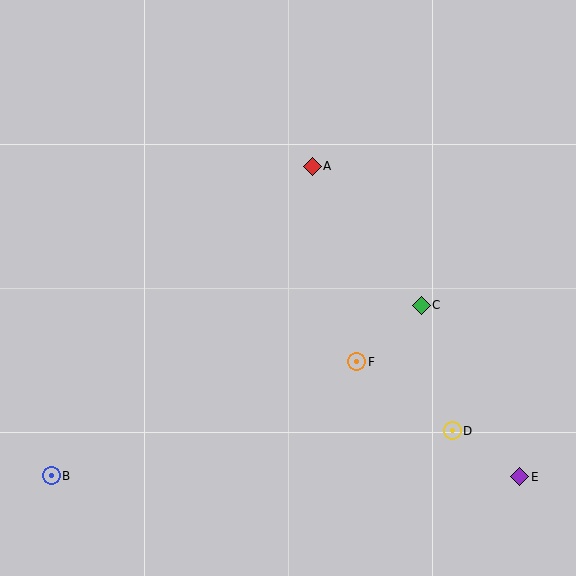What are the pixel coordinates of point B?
Point B is at (51, 476).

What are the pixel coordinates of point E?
Point E is at (520, 477).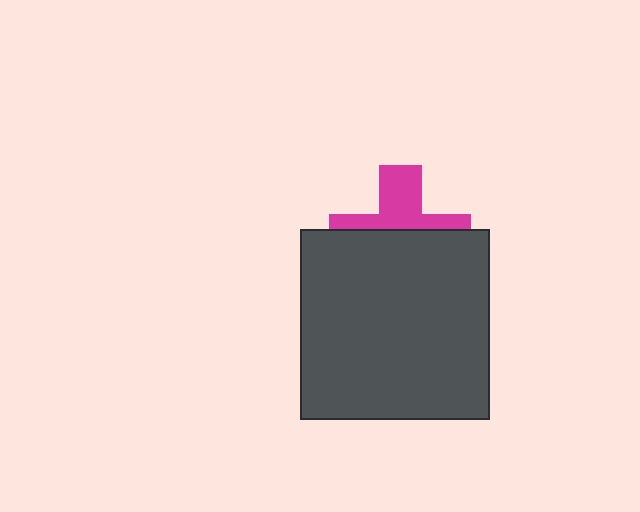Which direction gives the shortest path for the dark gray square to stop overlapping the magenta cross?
Moving down gives the shortest separation.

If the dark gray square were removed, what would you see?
You would see the complete magenta cross.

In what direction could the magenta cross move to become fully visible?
The magenta cross could move up. That would shift it out from behind the dark gray square entirely.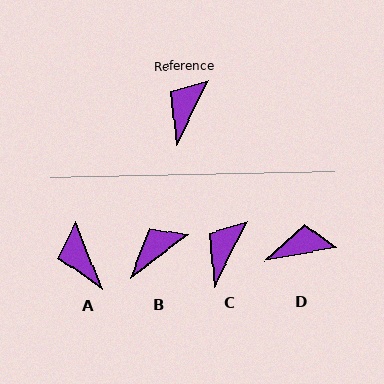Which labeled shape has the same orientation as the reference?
C.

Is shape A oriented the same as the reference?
No, it is off by about 49 degrees.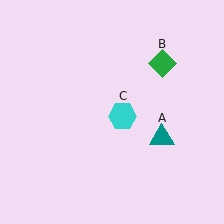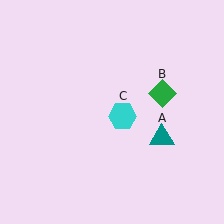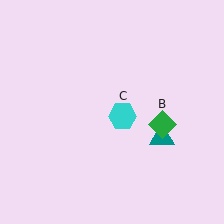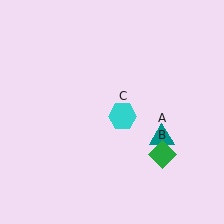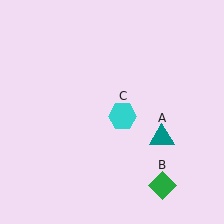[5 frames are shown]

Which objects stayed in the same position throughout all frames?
Teal triangle (object A) and cyan hexagon (object C) remained stationary.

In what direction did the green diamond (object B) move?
The green diamond (object B) moved down.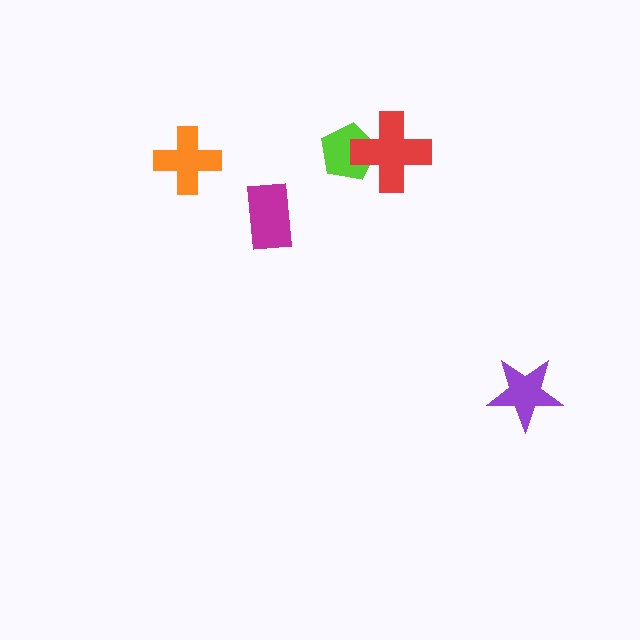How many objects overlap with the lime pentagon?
1 object overlaps with the lime pentagon.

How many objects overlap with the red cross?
1 object overlaps with the red cross.